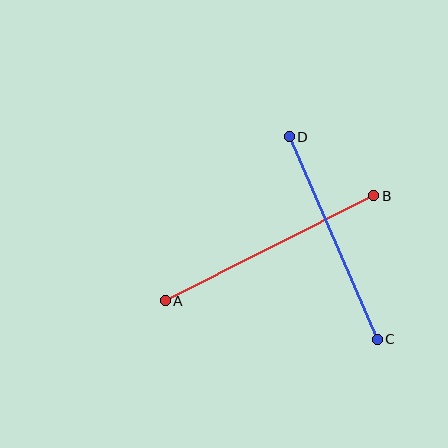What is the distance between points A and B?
The distance is approximately 234 pixels.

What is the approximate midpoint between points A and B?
The midpoint is at approximately (269, 248) pixels.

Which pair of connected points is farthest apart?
Points A and B are farthest apart.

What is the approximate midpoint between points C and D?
The midpoint is at approximately (333, 238) pixels.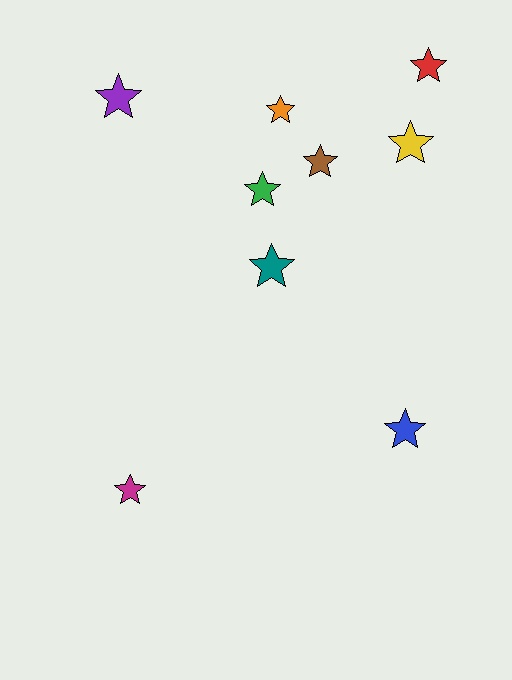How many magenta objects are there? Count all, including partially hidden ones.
There is 1 magenta object.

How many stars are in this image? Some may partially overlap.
There are 9 stars.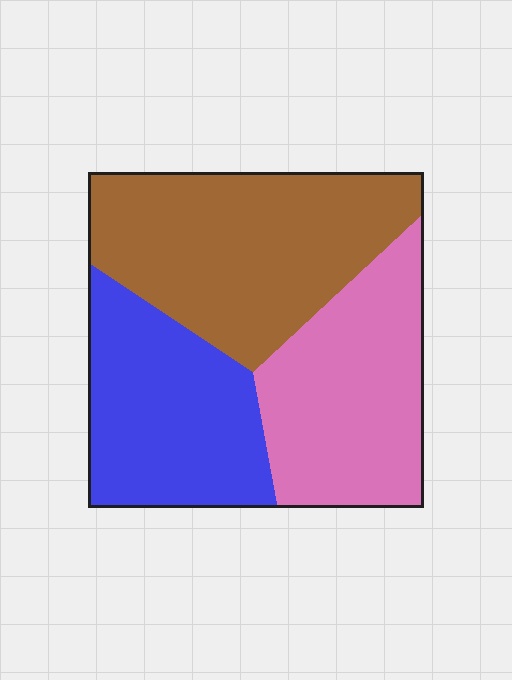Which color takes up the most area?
Brown, at roughly 40%.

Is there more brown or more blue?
Brown.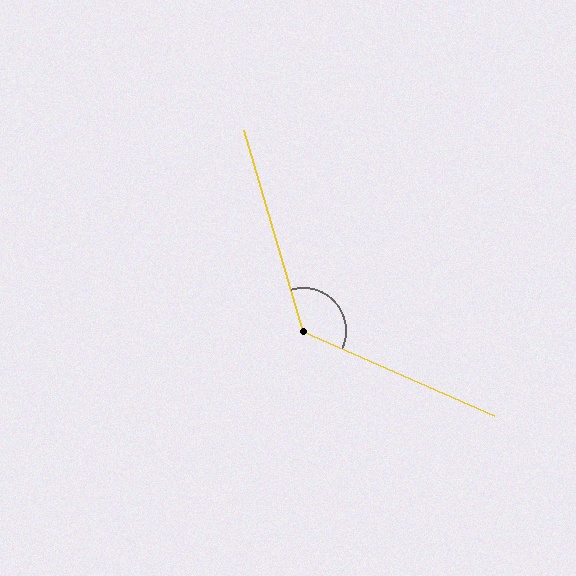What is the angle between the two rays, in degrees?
Approximately 130 degrees.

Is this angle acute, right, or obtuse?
It is obtuse.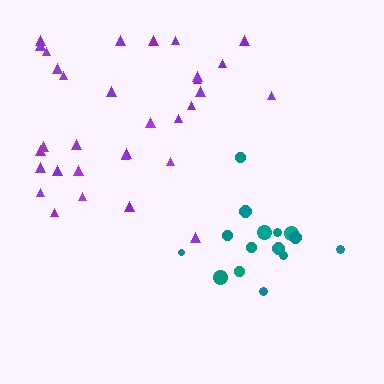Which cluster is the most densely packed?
Teal.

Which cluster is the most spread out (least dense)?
Purple.